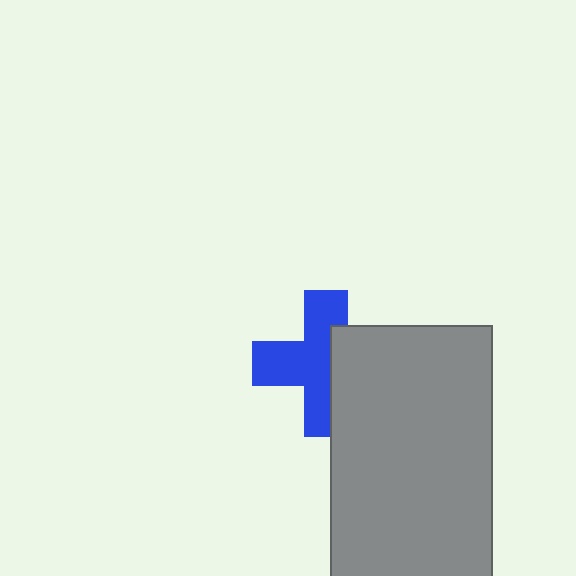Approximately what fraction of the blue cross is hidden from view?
Roughly 39% of the blue cross is hidden behind the gray rectangle.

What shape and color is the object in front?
The object in front is a gray rectangle.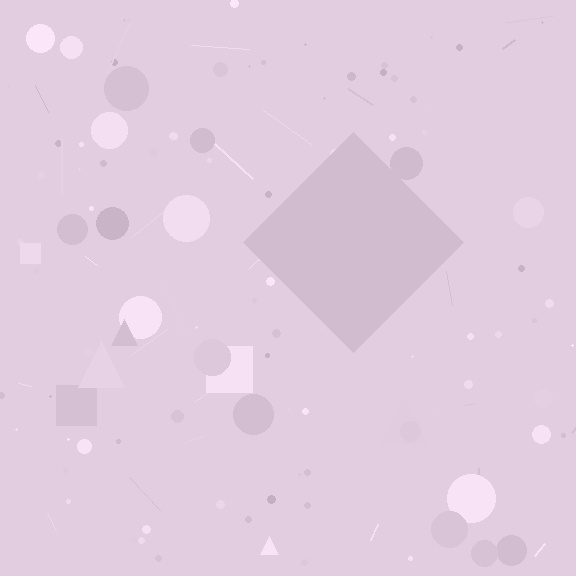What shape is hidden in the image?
A diamond is hidden in the image.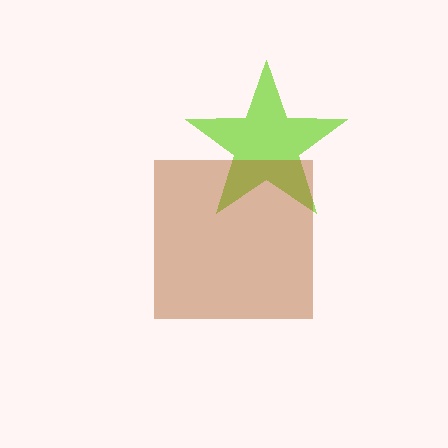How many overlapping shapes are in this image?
There are 2 overlapping shapes in the image.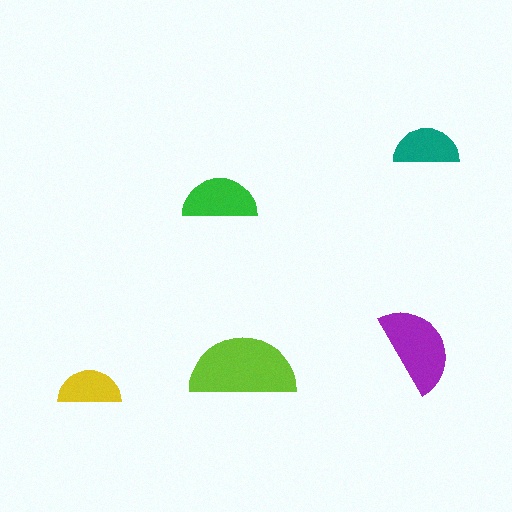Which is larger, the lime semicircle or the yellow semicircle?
The lime one.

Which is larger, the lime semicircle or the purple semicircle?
The lime one.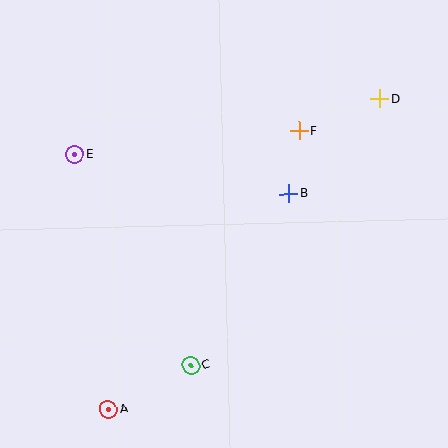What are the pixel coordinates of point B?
Point B is at (289, 193).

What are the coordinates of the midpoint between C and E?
The midpoint between C and E is at (133, 260).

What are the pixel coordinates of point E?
Point E is at (75, 155).